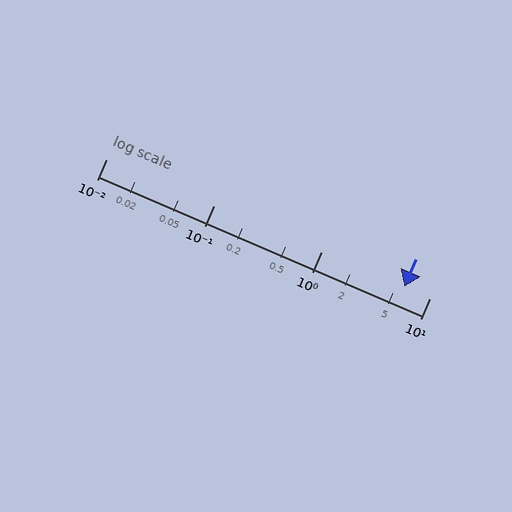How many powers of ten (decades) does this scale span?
The scale spans 3 decades, from 0.01 to 10.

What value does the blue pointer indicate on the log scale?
The pointer indicates approximately 5.8.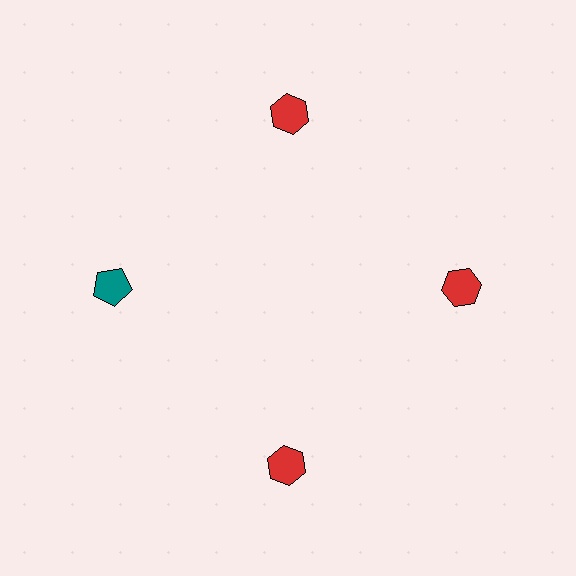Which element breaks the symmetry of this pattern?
The teal pentagon at roughly the 9 o'clock position breaks the symmetry. All other shapes are red hexagons.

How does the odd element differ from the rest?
It differs in both color (teal instead of red) and shape (pentagon instead of hexagon).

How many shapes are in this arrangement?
There are 4 shapes arranged in a ring pattern.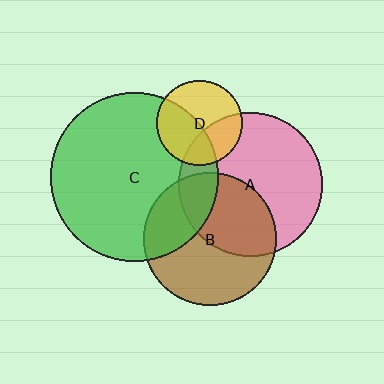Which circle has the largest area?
Circle C (green).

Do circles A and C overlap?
Yes.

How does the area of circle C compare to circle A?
Approximately 1.4 times.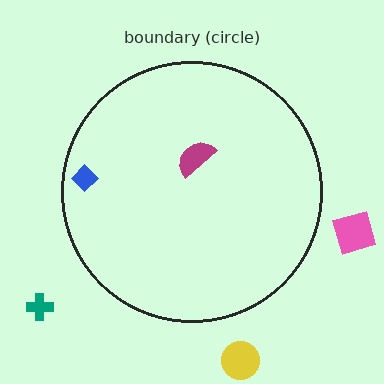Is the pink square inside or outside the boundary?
Outside.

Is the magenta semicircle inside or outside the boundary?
Inside.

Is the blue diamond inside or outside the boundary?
Inside.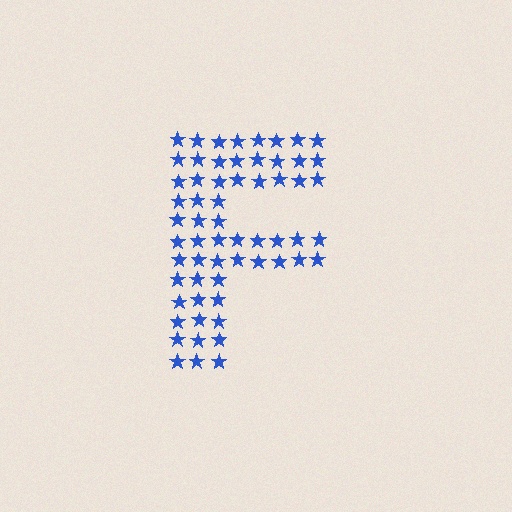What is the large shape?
The large shape is the letter F.